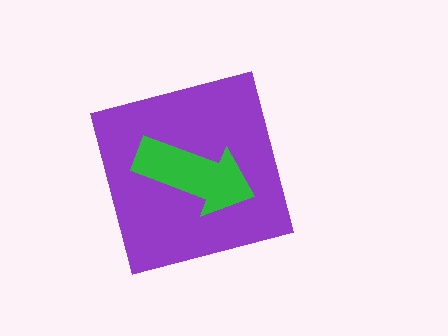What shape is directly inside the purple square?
The green arrow.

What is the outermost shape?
The purple square.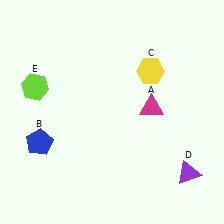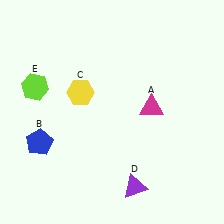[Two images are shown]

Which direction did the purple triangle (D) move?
The purple triangle (D) moved left.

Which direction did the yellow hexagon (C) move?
The yellow hexagon (C) moved left.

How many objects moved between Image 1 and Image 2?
2 objects moved between the two images.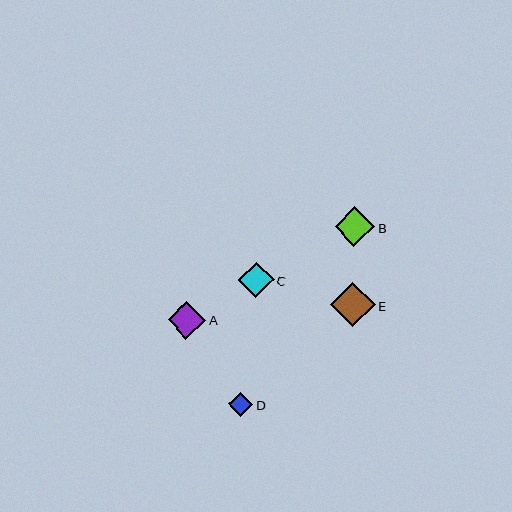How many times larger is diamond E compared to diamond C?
Diamond E is approximately 1.3 times the size of diamond C.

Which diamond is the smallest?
Diamond D is the smallest with a size of approximately 25 pixels.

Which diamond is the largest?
Diamond E is the largest with a size of approximately 45 pixels.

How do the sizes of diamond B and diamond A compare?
Diamond B and diamond A are approximately the same size.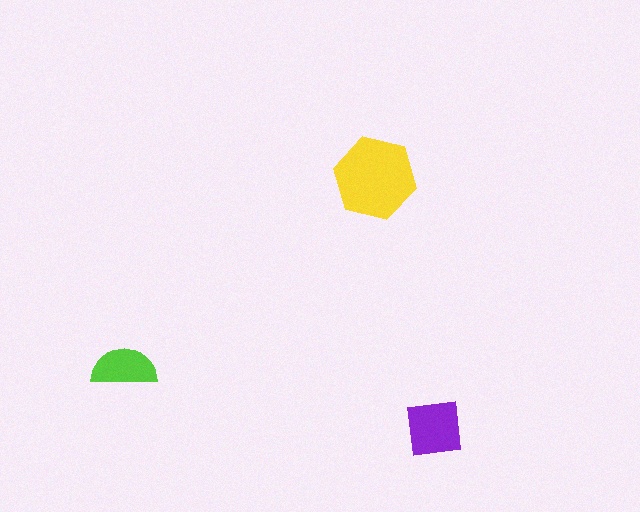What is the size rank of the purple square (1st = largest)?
2nd.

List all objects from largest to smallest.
The yellow hexagon, the purple square, the lime semicircle.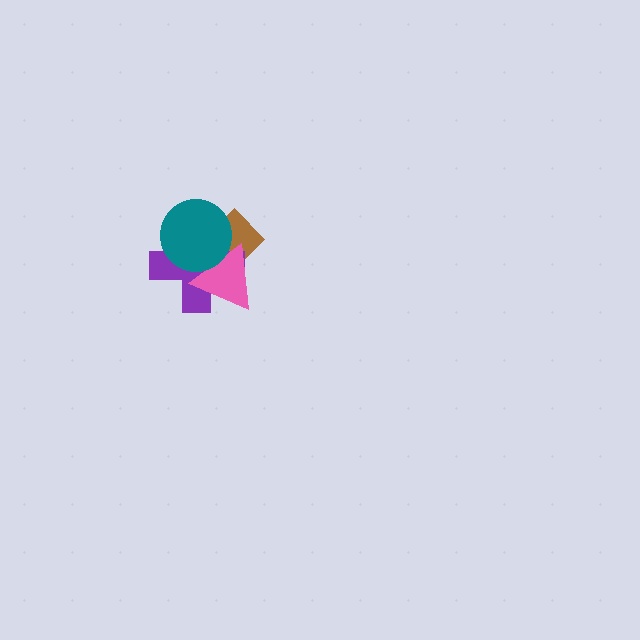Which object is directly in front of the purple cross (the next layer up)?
The pink triangle is directly in front of the purple cross.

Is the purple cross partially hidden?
Yes, it is partially covered by another shape.